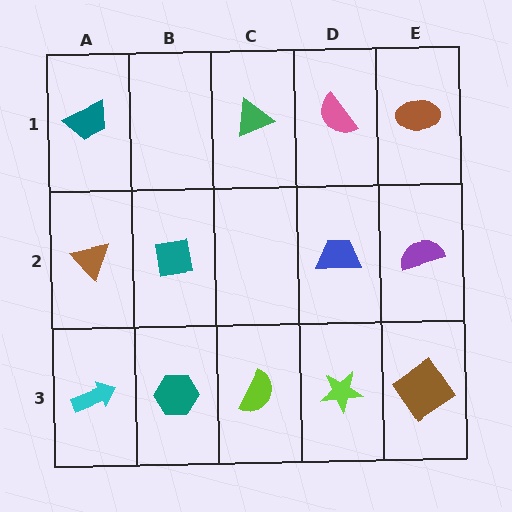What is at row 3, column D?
A lime star.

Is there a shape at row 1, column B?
No, that cell is empty.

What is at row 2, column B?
A teal square.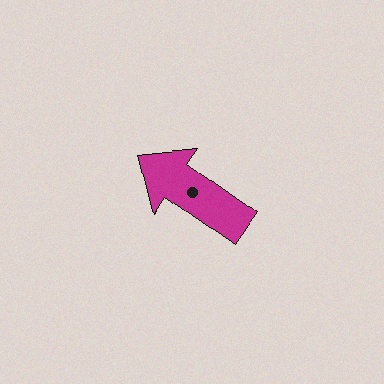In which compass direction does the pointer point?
Northwest.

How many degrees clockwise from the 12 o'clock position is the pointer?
Approximately 305 degrees.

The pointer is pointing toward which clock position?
Roughly 10 o'clock.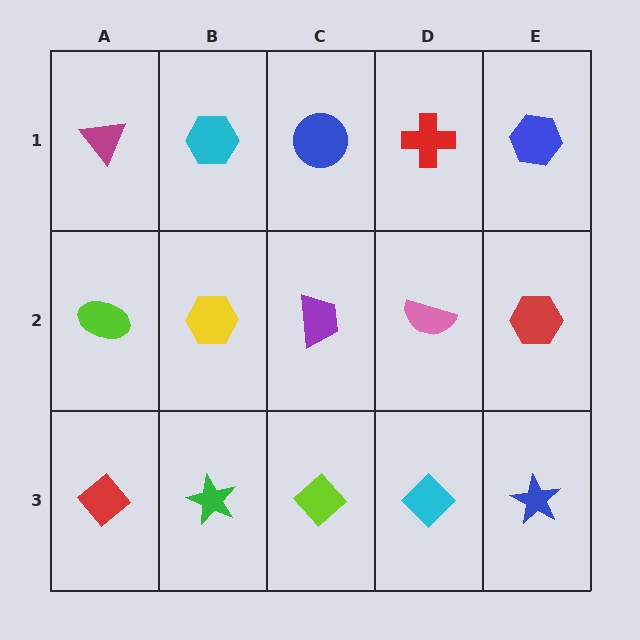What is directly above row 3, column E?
A red hexagon.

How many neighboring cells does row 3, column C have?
3.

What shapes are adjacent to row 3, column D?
A pink semicircle (row 2, column D), a lime diamond (row 3, column C), a blue star (row 3, column E).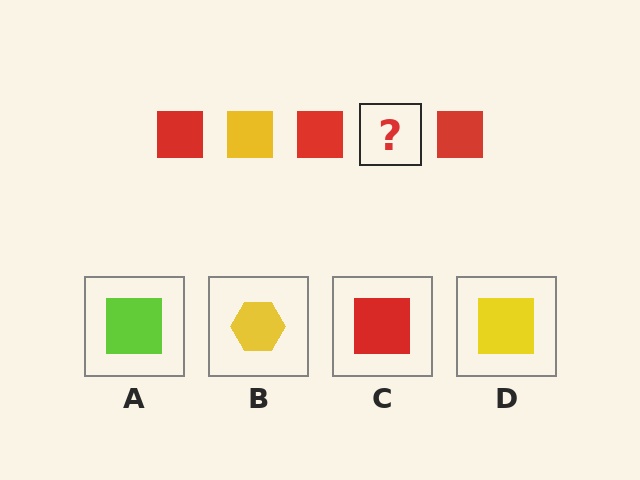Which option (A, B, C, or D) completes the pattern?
D.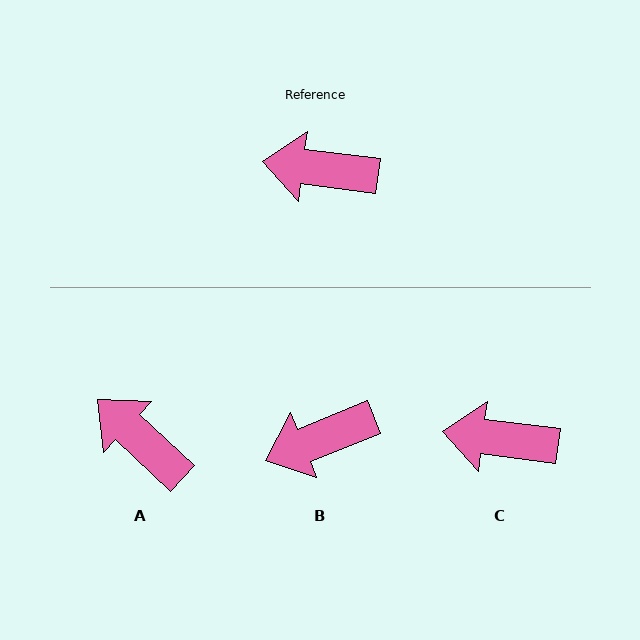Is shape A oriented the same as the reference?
No, it is off by about 36 degrees.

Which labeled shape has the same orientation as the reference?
C.